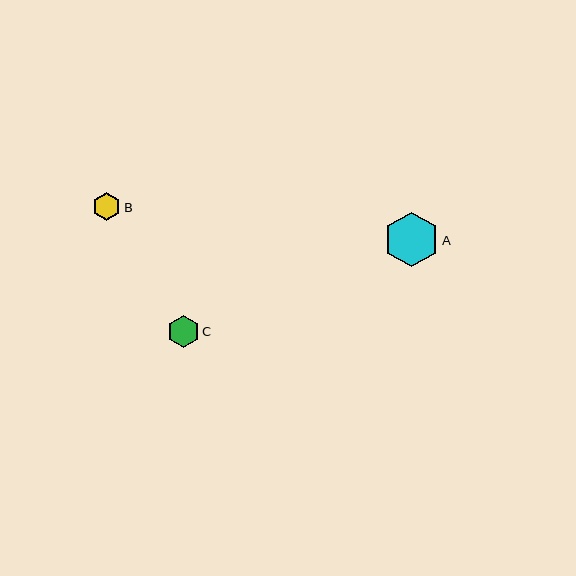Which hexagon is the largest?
Hexagon A is the largest with a size of approximately 54 pixels.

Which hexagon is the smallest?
Hexagon B is the smallest with a size of approximately 28 pixels.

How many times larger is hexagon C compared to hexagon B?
Hexagon C is approximately 1.1 times the size of hexagon B.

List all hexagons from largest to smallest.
From largest to smallest: A, C, B.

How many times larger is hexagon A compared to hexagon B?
Hexagon A is approximately 1.9 times the size of hexagon B.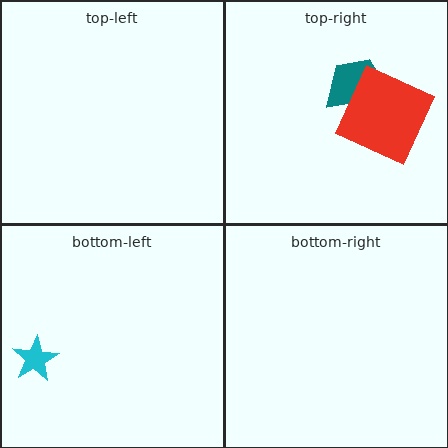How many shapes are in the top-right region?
2.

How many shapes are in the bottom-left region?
1.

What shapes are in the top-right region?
The teal trapezoid, the red square.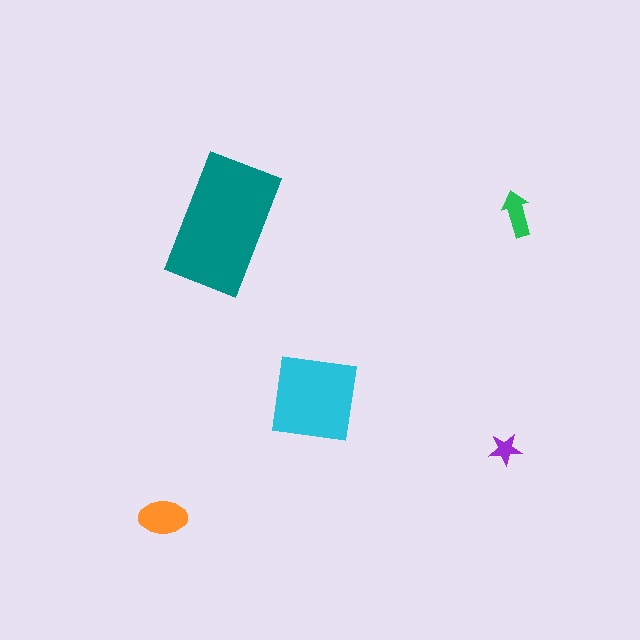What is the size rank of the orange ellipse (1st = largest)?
3rd.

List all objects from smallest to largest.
The purple star, the green arrow, the orange ellipse, the cyan square, the teal rectangle.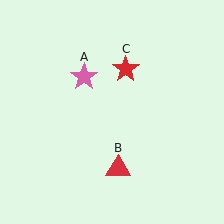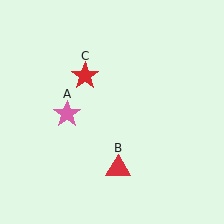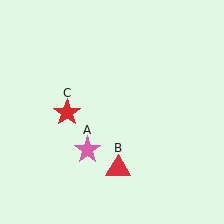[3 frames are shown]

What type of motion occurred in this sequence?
The pink star (object A), red star (object C) rotated counterclockwise around the center of the scene.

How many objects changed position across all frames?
2 objects changed position: pink star (object A), red star (object C).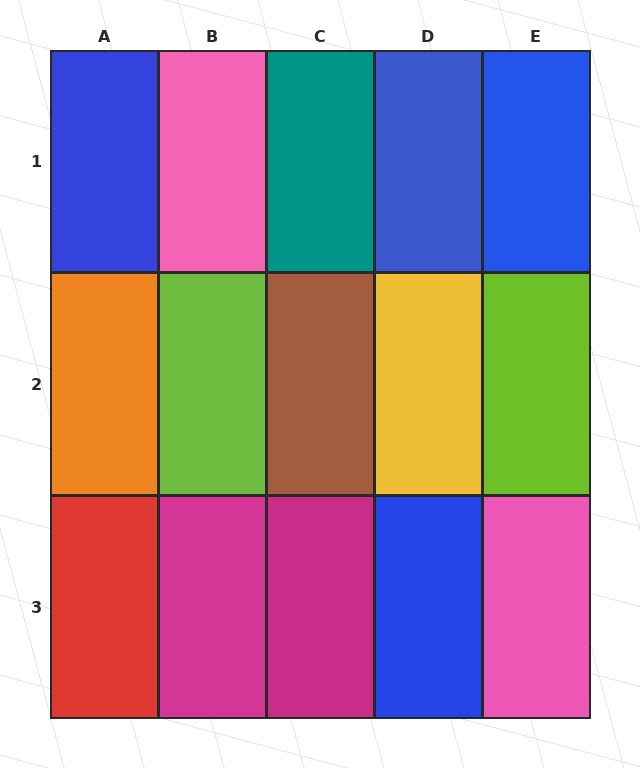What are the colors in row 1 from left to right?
Blue, pink, teal, blue, blue.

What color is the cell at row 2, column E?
Lime.